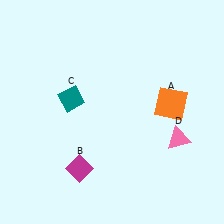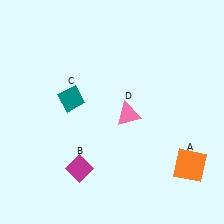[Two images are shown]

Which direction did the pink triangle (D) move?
The pink triangle (D) moved left.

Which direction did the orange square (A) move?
The orange square (A) moved down.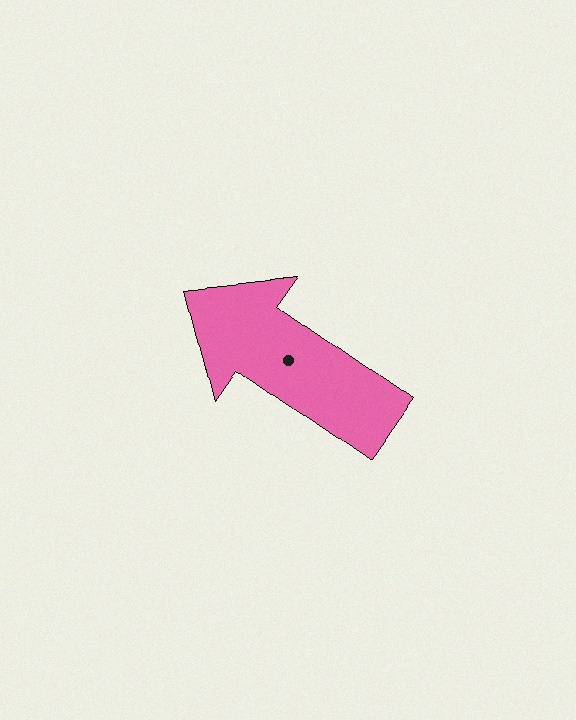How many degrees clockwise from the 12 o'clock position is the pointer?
Approximately 305 degrees.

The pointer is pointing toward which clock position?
Roughly 10 o'clock.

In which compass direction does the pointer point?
Northwest.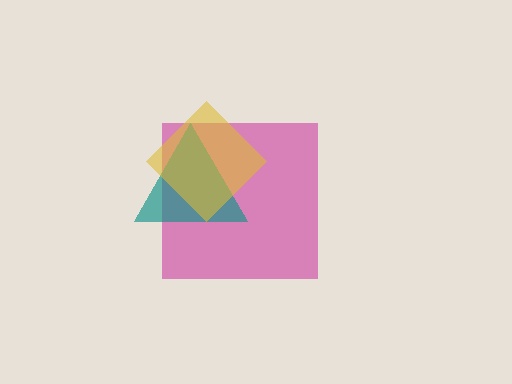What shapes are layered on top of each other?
The layered shapes are: a magenta square, a teal triangle, a yellow diamond.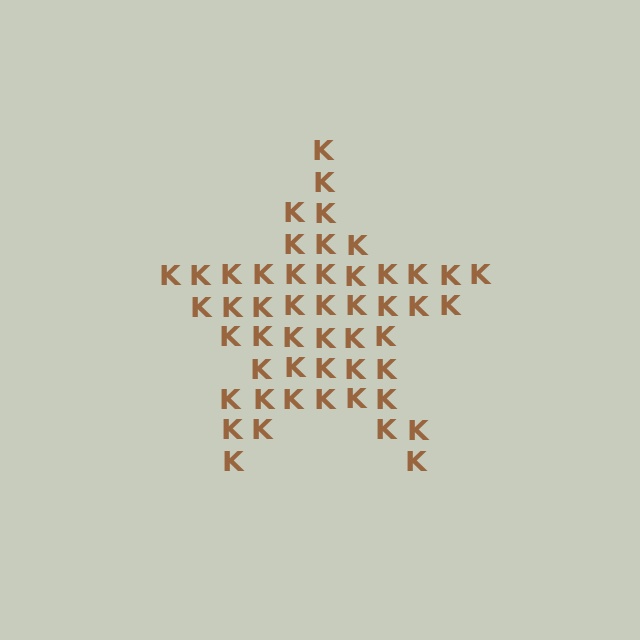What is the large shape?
The large shape is a star.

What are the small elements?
The small elements are letter K's.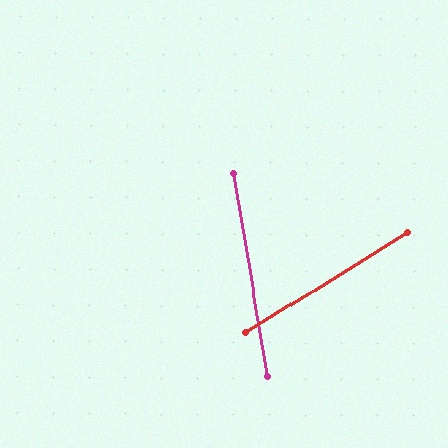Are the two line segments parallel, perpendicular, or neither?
Neither parallel nor perpendicular — they differ by about 67°.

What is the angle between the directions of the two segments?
Approximately 67 degrees.